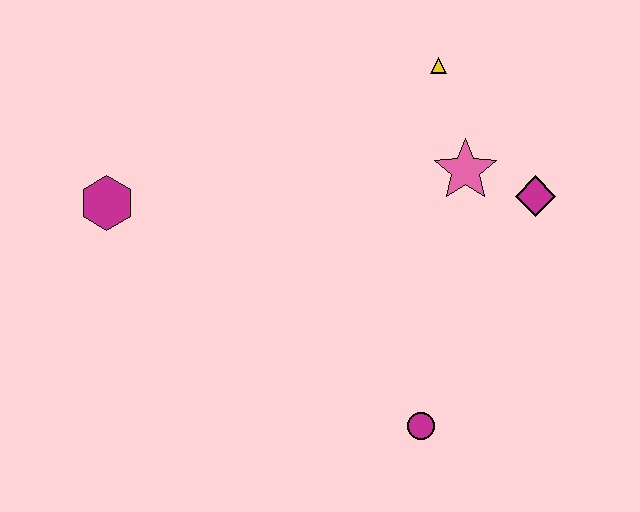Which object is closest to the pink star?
The magenta diamond is closest to the pink star.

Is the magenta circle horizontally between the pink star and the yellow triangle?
No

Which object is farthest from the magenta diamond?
The magenta hexagon is farthest from the magenta diamond.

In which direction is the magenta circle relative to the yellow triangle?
The magenta circle is below the yellow triangle.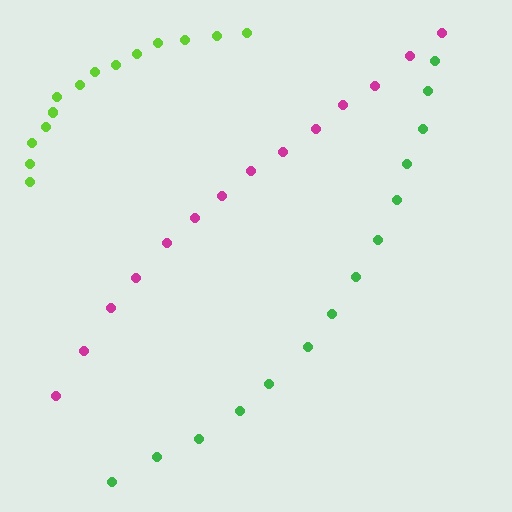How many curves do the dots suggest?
There are 3 distinct paths.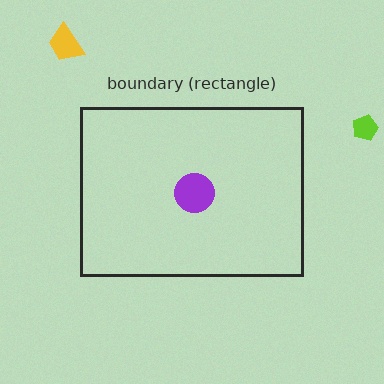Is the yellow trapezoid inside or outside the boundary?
Outside.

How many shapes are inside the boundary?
1 inside, 2 outside.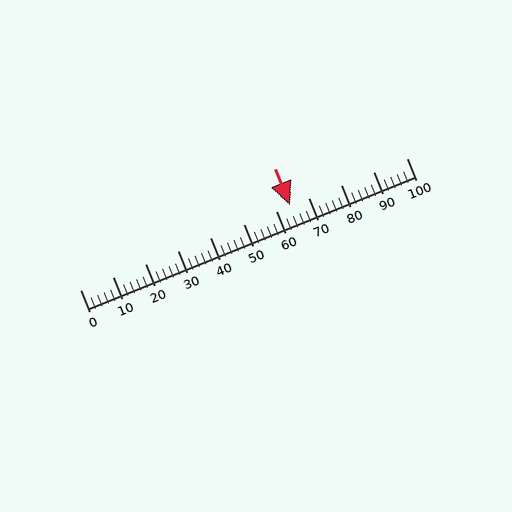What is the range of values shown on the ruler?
The ruler shows values from 0 to 100.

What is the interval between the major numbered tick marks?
The major tick marks are spaced 10 units apart.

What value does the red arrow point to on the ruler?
The red arrow points to approximately 64.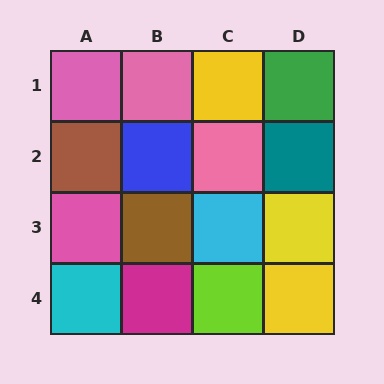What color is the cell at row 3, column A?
Pink.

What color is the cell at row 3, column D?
Yellow.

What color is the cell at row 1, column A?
Pink.